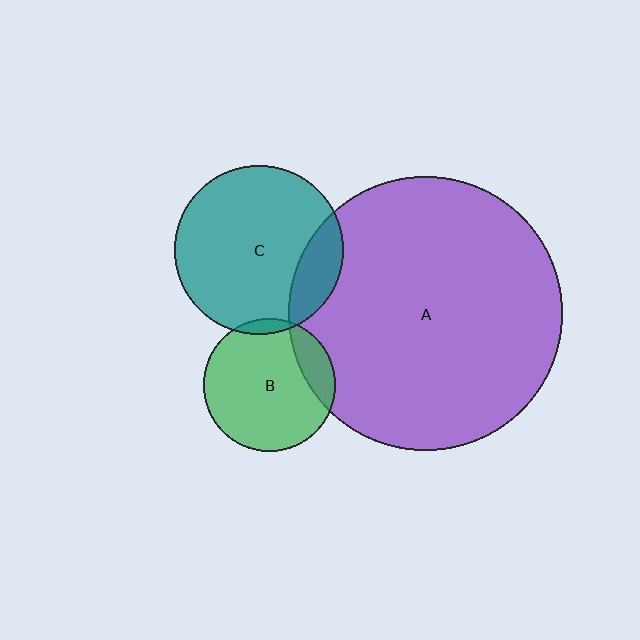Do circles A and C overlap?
Yes.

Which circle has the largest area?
Circle A (purple).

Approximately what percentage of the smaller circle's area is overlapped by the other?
Approximately 15%.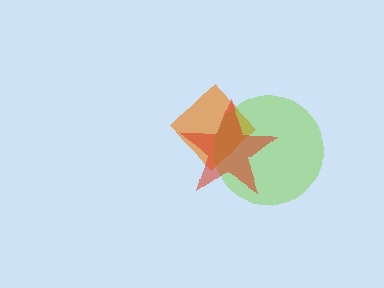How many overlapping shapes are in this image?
There are 3 overlapping shapes in the image.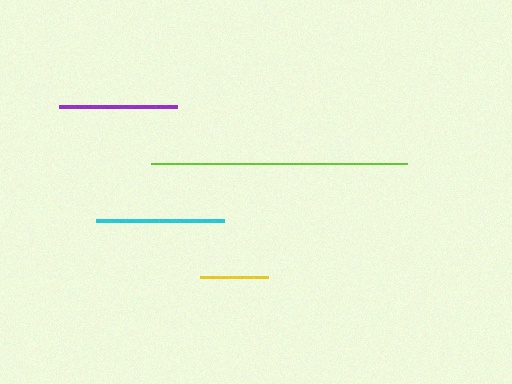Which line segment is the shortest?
The yellow line is the shortest at approximately 68 pixels.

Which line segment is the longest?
The lime line is the longest at approximately 256 pixels.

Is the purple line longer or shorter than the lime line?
The lime line is longer than the purple line.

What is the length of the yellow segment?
The yellow segment is approximately 68 pixels long.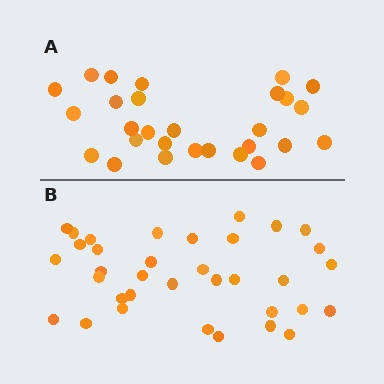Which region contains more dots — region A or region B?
Region B (the bottom region) has more dots.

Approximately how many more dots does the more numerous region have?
Region B has roughly 8 or so more dots than region A.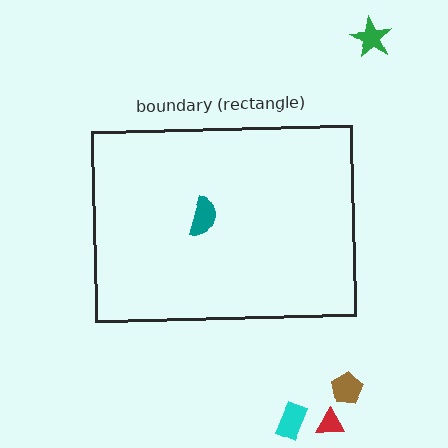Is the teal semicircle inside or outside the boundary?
Inside.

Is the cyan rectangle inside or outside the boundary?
Outside.